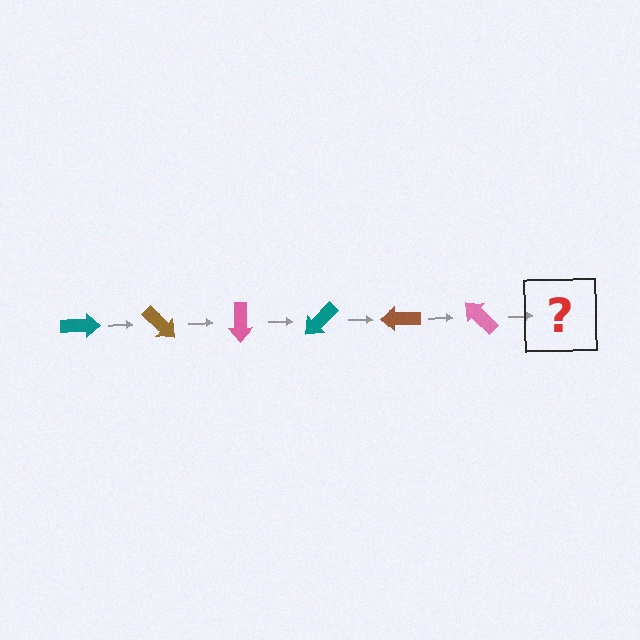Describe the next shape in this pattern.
It should be a teal arrow, rotated 270 degrees from the start.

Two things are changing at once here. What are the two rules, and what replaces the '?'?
The two rules are that it rotates 45 degrees each step and the color cycles through teal, brown, and pink. The '?' should be a teal arrow, rotated 270 degrees from the start.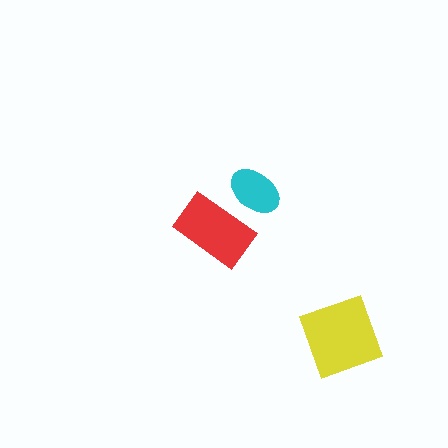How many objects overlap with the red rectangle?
1 object overlaps with the red rectangle.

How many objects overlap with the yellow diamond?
0 objects overlap with the yellow diamond.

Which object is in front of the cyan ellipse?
The red rectangle is in front of the cyan ellipse.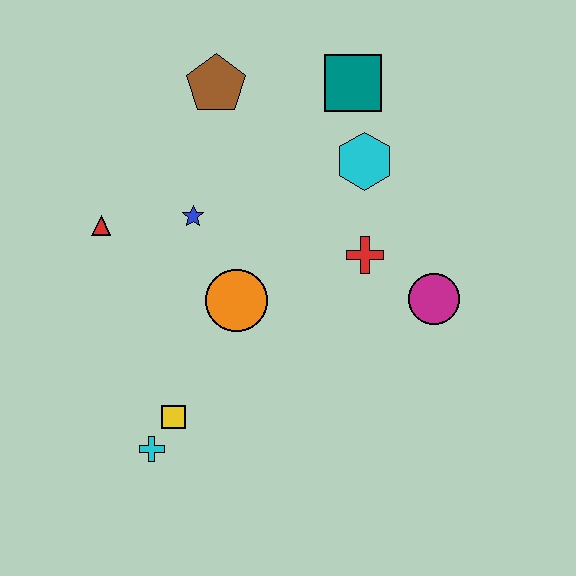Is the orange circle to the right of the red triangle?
Yes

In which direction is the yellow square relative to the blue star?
The yellow square is below the blue star.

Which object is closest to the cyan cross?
The yellow square is closest to the cyan cross.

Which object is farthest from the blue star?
The magenta circle is farthest from the blue star.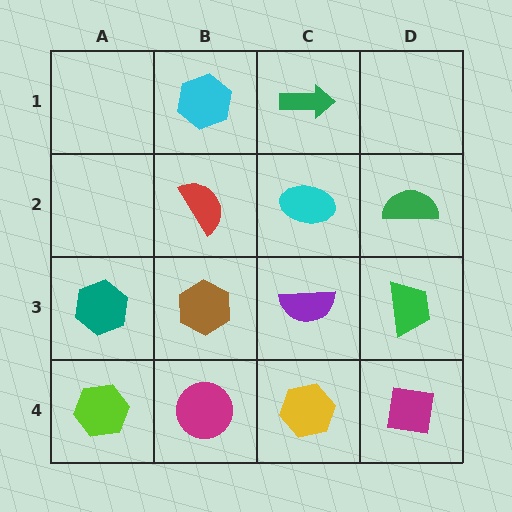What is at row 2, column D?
A green semicircle.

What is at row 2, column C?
A cyan ellipse.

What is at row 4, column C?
A yellow hexagon.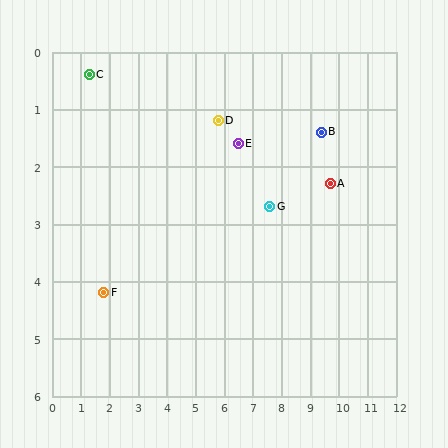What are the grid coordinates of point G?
Point G is at approximately (7.6, 2.7).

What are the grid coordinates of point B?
Point B is at approximately (9.4, 1.4).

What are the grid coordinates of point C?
Point C is at approximately (1.3, 0.4).